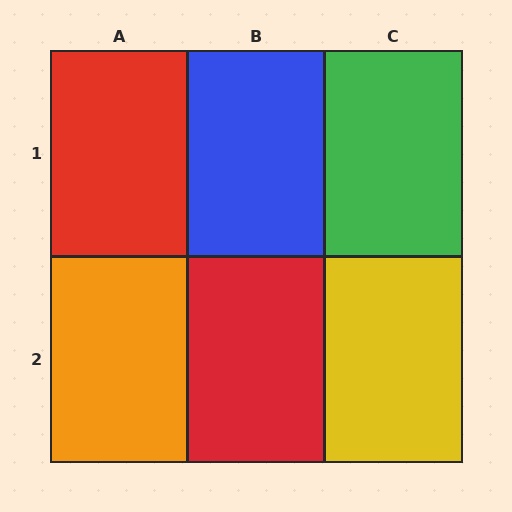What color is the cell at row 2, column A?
Orange.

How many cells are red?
2 cells are red.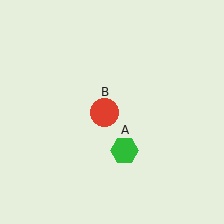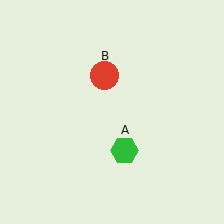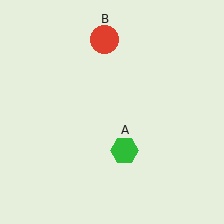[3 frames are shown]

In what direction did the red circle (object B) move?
The red circle (object B) moved up.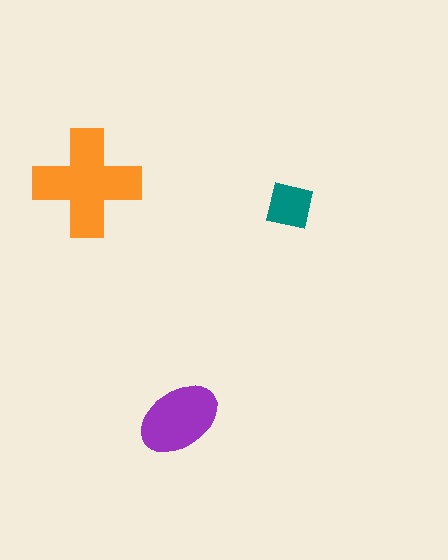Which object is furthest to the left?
The orange cross is leftmost.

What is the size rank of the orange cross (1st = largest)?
1st.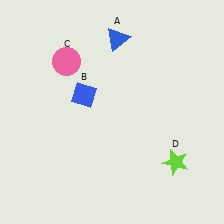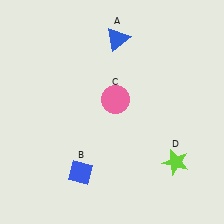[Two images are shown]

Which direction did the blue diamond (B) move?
The blue diamond (B) moved down.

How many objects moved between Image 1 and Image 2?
2 objects moved between the two images.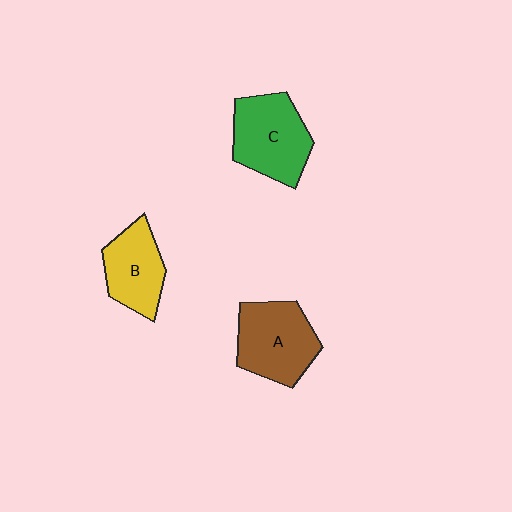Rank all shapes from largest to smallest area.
From largest to smallest: C (green), A (brown), B (yellow).